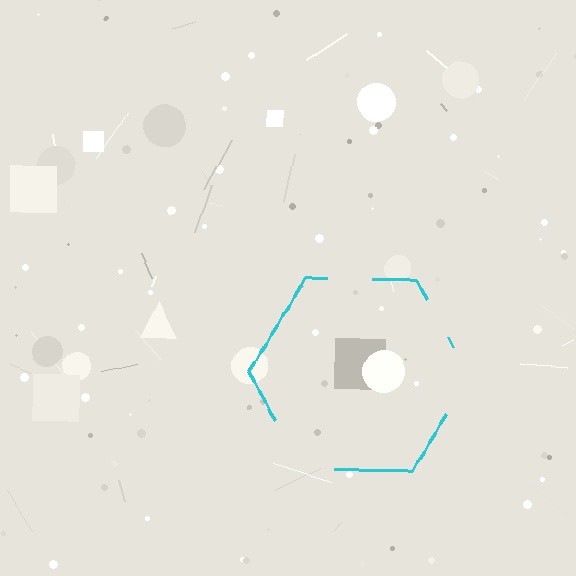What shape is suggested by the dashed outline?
The dashed outline suggests a hexagon.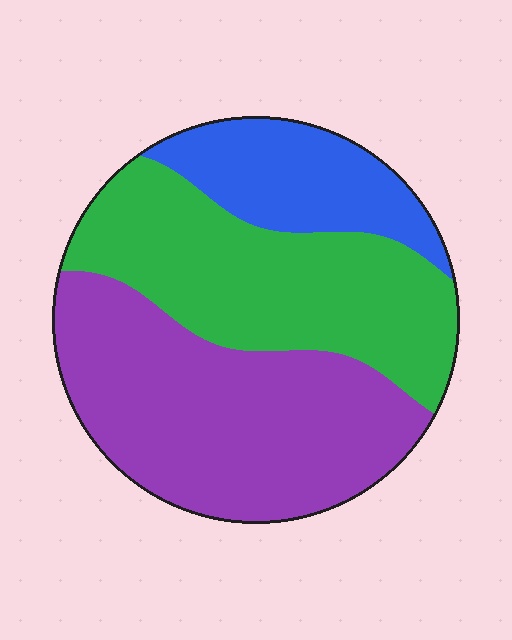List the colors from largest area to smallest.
From largest to smallest: purple, green, blue.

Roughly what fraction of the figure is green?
Green takes up between a third and a half of the figure.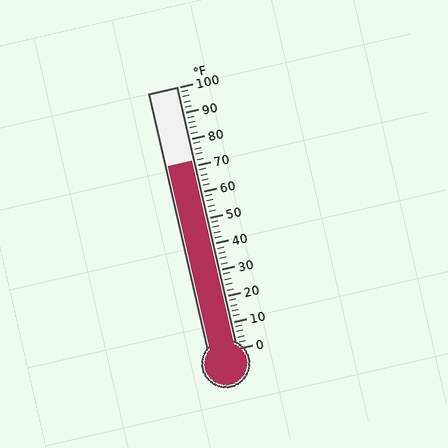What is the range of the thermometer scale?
The thermometer scale ranges from 0°F to 100°F.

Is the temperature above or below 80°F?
The temperature is below 80°F.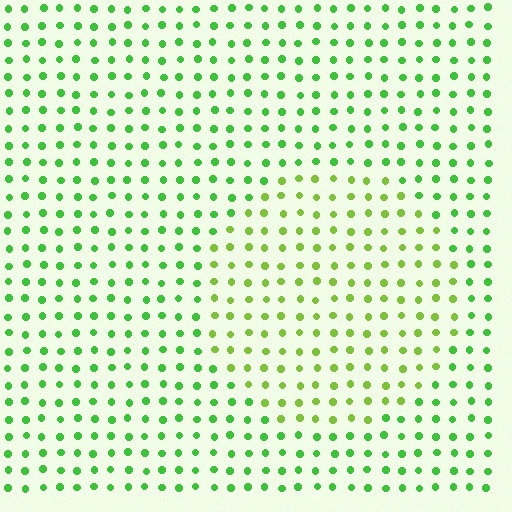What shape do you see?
I see a circle.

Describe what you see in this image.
The image is filled with small green elements in a uniform arrangement. A circle-shaped region is visible where the elements are tinted to a slightly different hue, forming a subtle color boundary.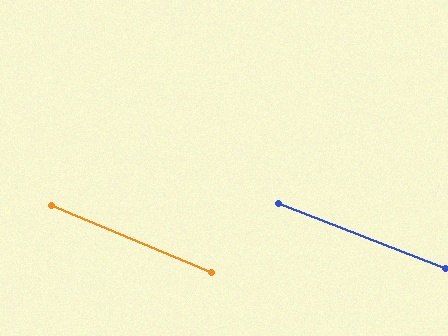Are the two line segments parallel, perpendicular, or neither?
Parallel — their directions differ by only 1.1°.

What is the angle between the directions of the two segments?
Approximately 1 degree.